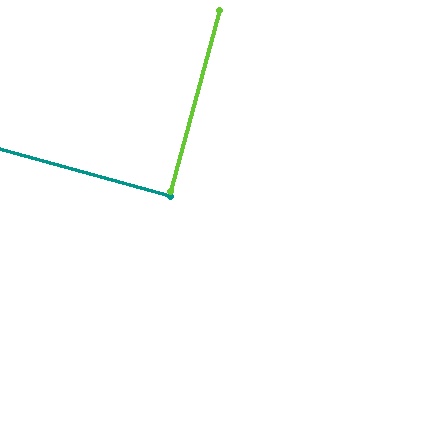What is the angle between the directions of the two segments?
Approximately 90 degrees.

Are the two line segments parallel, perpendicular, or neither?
Perpendicular — they meet at approximately 90°.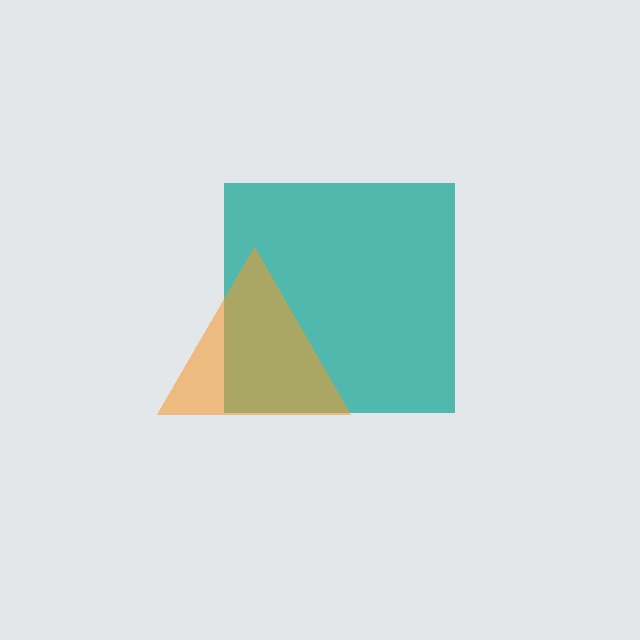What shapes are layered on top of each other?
The layered shapes are: a teal square, an orange triangle.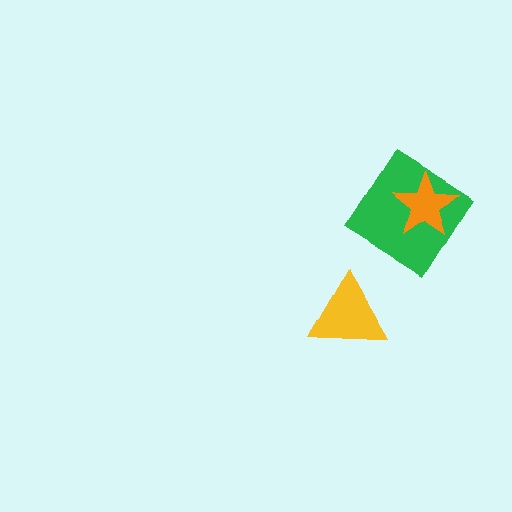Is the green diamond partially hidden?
Yes, it is partially covered by another shape.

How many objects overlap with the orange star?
1 object overlaps with the orange star.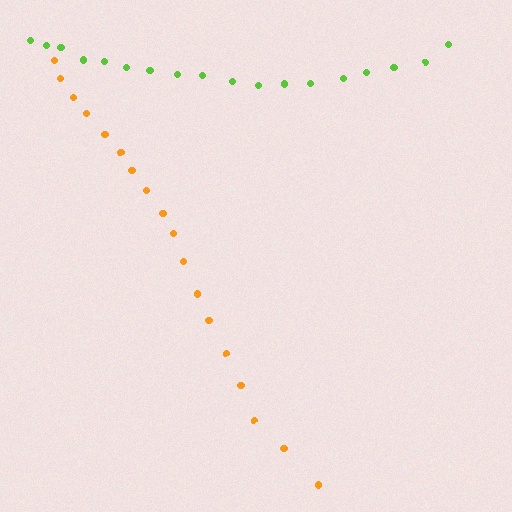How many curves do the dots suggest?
There are 2 distinct paths.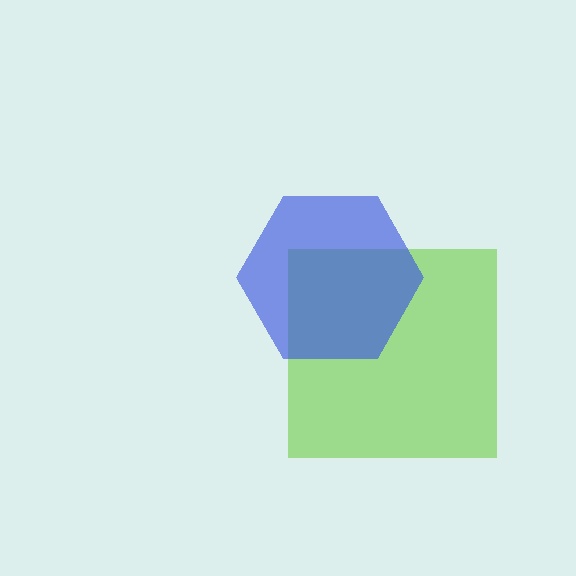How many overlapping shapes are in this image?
There are 2 overlapping shapes in the image.